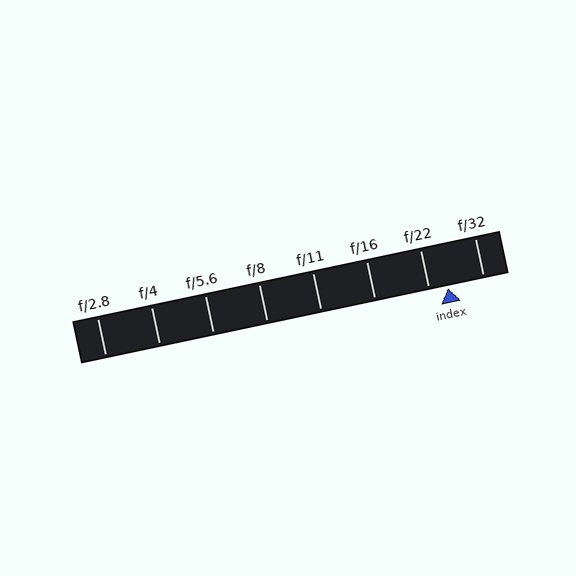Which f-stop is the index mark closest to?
The index mark is closest to f/22.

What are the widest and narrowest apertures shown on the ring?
The widest aperture shown is f/2.8 and the narrowest is f/32.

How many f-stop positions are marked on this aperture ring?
There are 8 f-stop positions marked.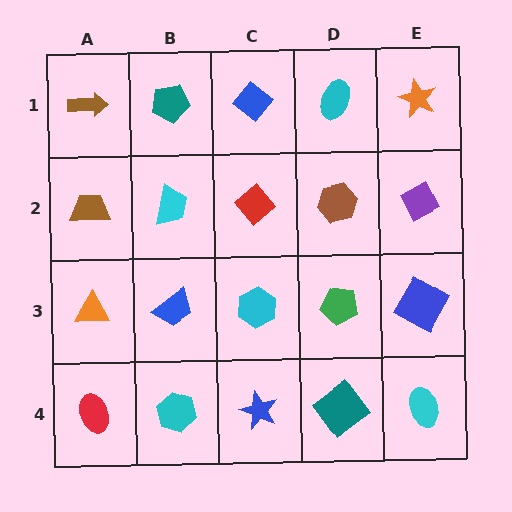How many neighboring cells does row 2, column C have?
4.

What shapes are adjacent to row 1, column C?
A red diamond (row 2, column C), a teal pentagon (row 1, column B), a cyan ellipse (row 1, column D).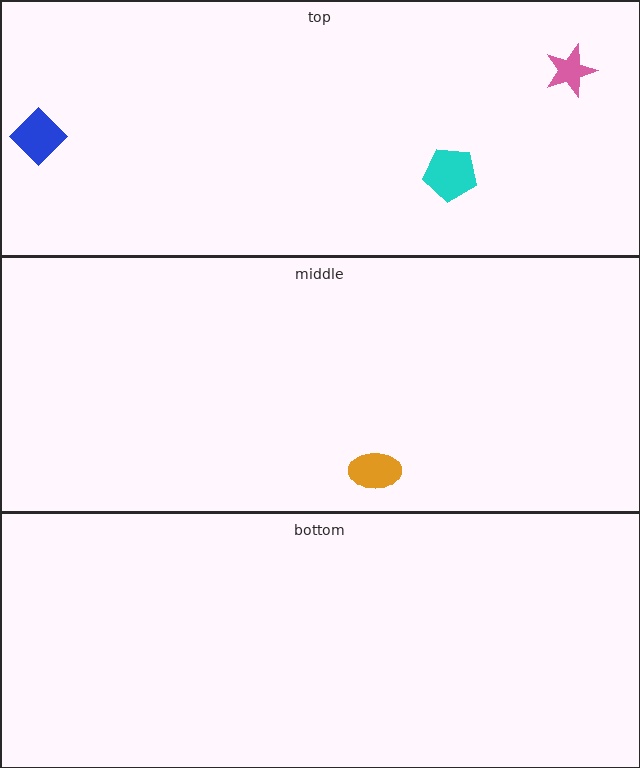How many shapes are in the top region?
3.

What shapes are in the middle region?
The orange ellipse.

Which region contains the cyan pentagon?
The top region.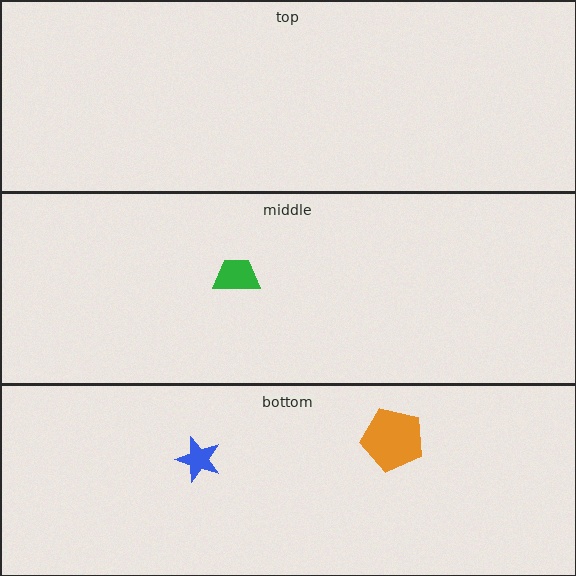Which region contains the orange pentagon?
The bottom region.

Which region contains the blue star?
The bottom region.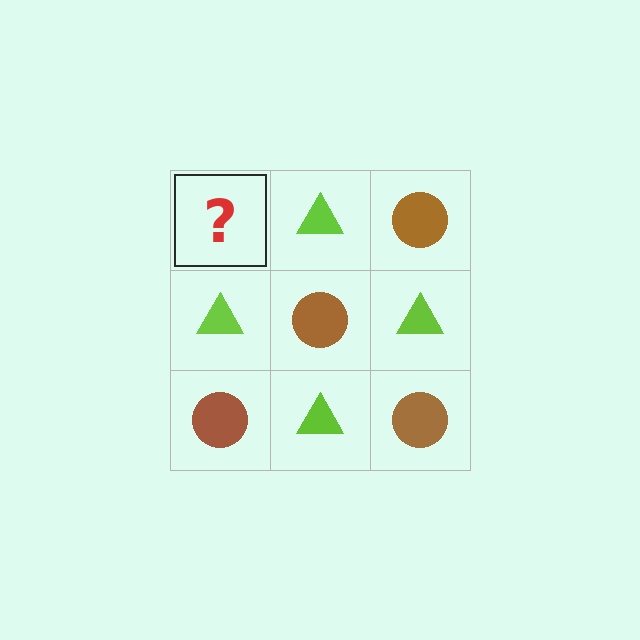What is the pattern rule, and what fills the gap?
The rule is that it alternates brown circle and lime triangle in a checkerboard pattern. The gap should be filled with a brown circle.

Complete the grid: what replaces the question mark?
The question mark should be replaced with a brown circle.